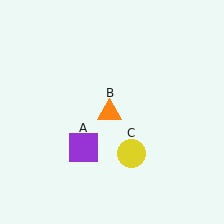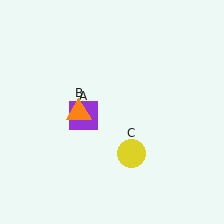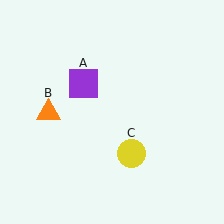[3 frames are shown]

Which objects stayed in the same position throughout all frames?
Yellow circle (object C) remained stationary.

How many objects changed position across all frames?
2 objects changed position: purple square (object A), orange triangle (object B).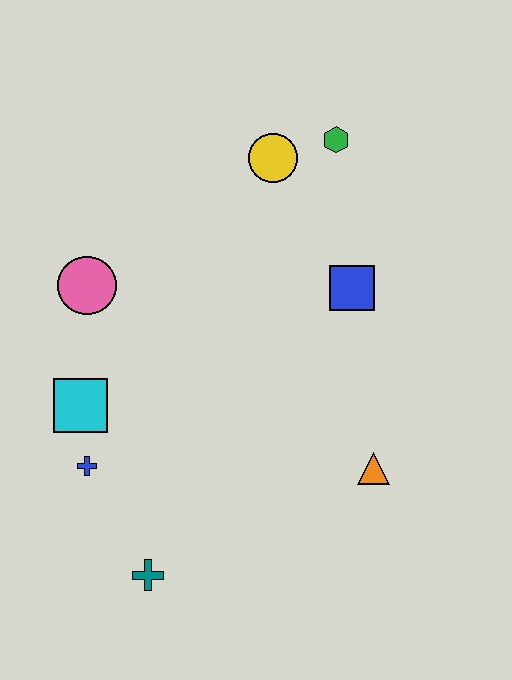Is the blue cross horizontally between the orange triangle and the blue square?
No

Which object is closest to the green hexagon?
The yellow circle is closest to the green hexagon.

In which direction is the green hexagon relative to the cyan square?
The green hexagon is above the cyan square.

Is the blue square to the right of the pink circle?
Yes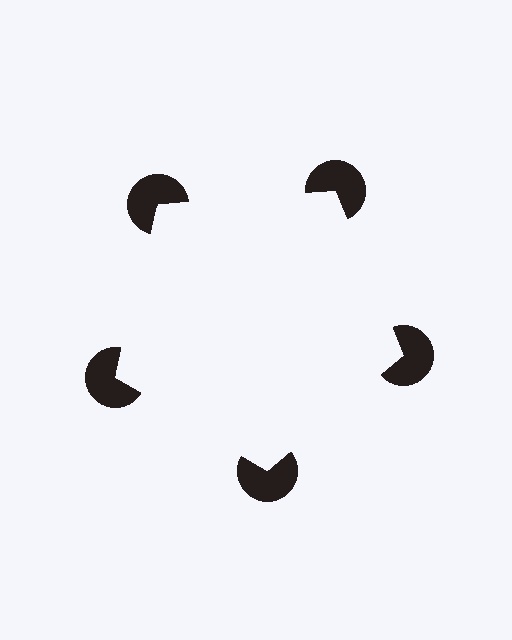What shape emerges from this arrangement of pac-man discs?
An illusory pentagon — its edges are inferred from the aligned wedge cuts in the pac-man discs, not physically drawn.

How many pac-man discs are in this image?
There are 5 — one at each vertex of the illusory pentagon.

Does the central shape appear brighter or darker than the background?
It typically appears slightly brighter than the background, even though no actual brightness change is drawn.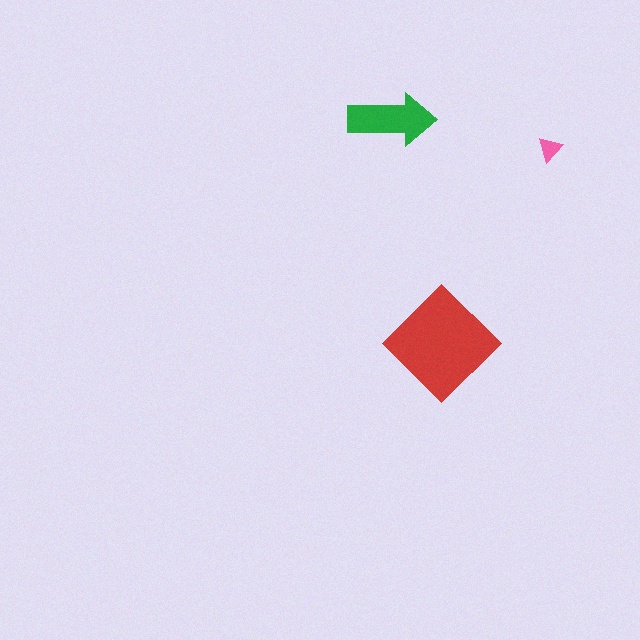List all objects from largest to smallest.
The red diamond, the green arrow, the pink triangle.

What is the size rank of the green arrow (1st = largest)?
2nd.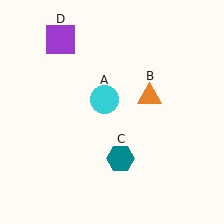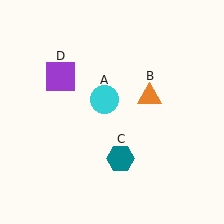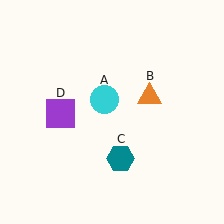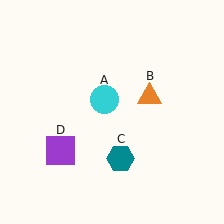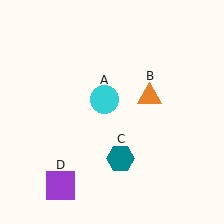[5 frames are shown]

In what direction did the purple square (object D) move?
The purple square (object D) moved down.